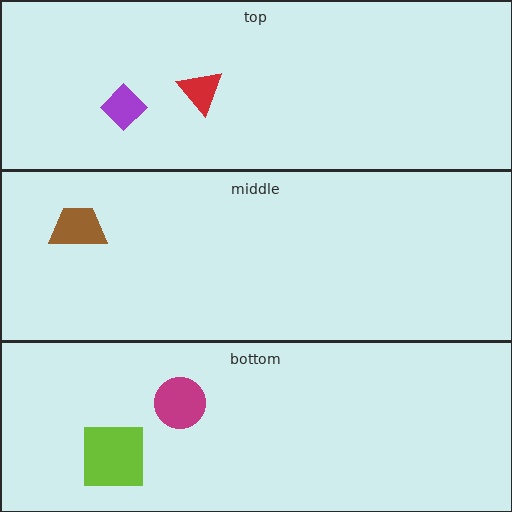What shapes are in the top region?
The red triangle, the purple diamond.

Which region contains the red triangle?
The top region.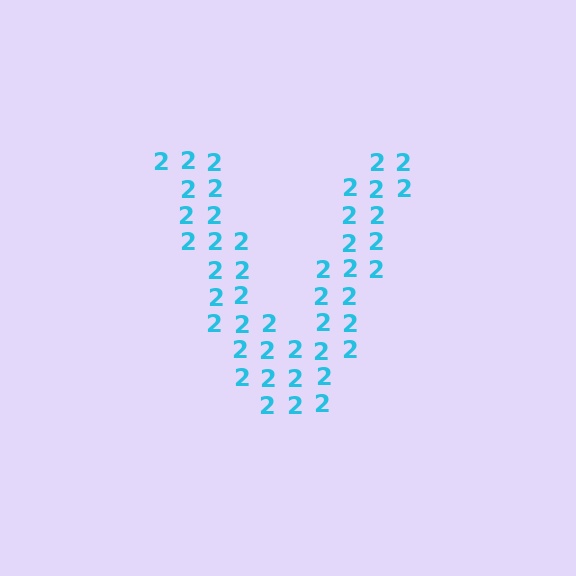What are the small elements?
The small elements are digit 2's.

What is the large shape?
The large shape is the letter V.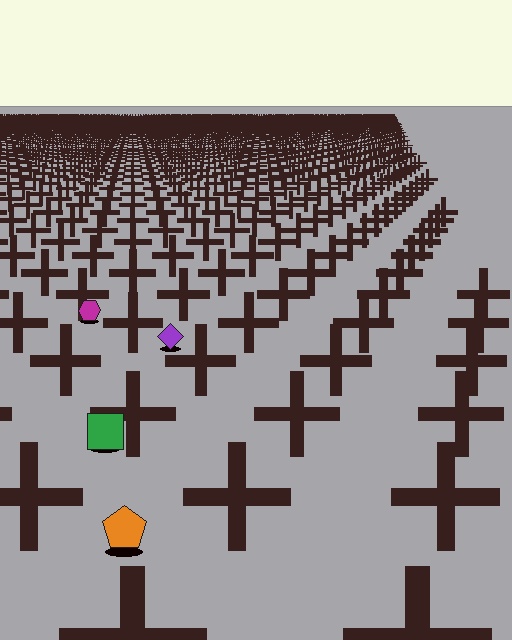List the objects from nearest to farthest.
From nearest to farthest: the orange pentagon, the green square, the purple diamond, the magenta hexagon.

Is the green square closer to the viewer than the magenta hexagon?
Yes. The green square is closer — you can tell from the texture gradient: the ground texture is coarser near it.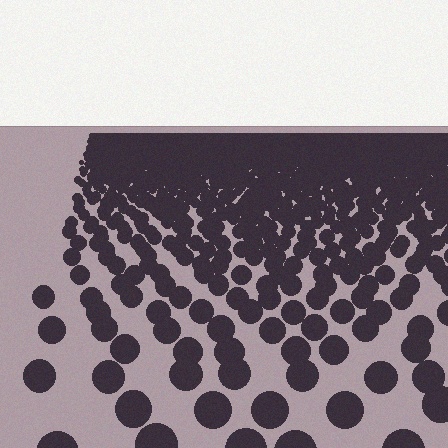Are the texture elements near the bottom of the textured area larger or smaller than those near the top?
Larger. Near the bottom, elements are closer to the viewer and appear at a bigger on-screen size.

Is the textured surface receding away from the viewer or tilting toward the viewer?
The surface is receding away from the viewer. Texture elements get smaller and denser toward the top.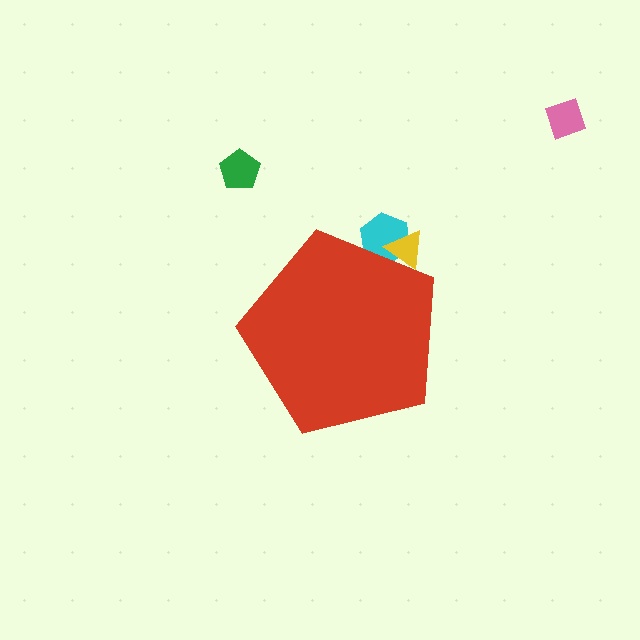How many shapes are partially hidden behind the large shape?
2 shapes are partially hidden.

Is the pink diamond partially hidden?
No, the pink diamond is fully visible.